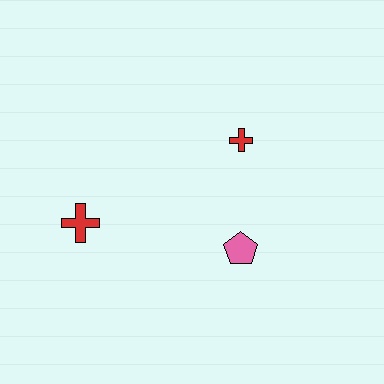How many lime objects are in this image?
There are no lime objects.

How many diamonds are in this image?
There are no diamonds.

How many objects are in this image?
There are 3 objects.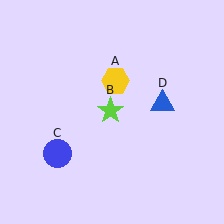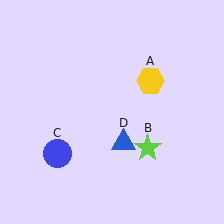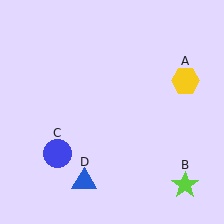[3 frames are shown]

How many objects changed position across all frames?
3 objects changed position: yellow hexagon (object A), lime star (object B), blue triangle (object D).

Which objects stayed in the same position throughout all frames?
Blue circle (object C) remained stationary.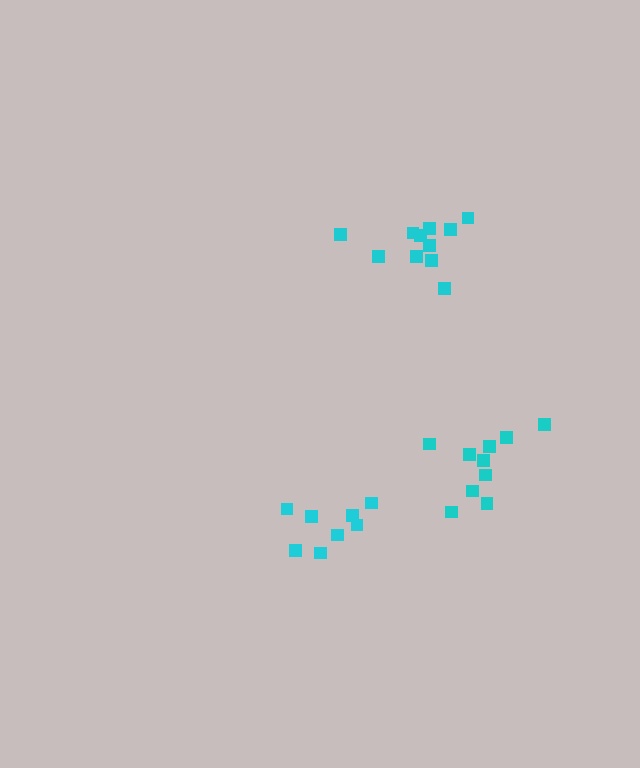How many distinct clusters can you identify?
There are 3 distinct clusters.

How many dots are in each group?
Group 1: 10 dots, Group 2: 11 dots, Group 3: 8 dots (29 total).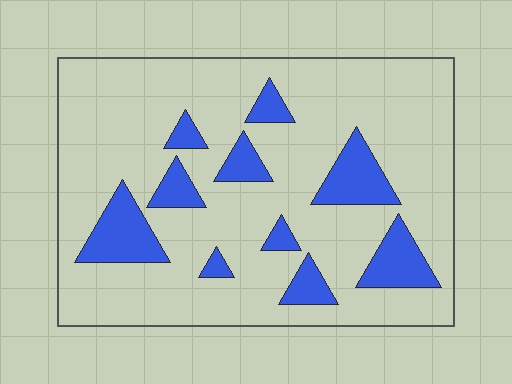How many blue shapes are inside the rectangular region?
10.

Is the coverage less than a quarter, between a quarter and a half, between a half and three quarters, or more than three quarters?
Less than a quarter.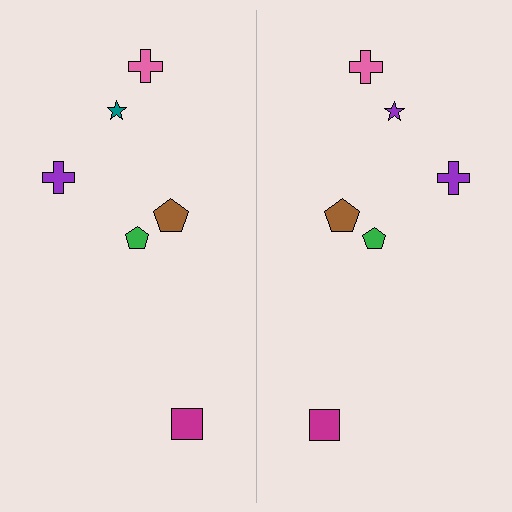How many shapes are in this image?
There are 12 shapes in this image.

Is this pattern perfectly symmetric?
No, the pattern is not perfectly symmetric. The purple star on the right side breaks the symmetry — its mirror counterpart is teal.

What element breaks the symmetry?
The purple star on the right side breaks the symmetry — its mirror counterpart is teal.